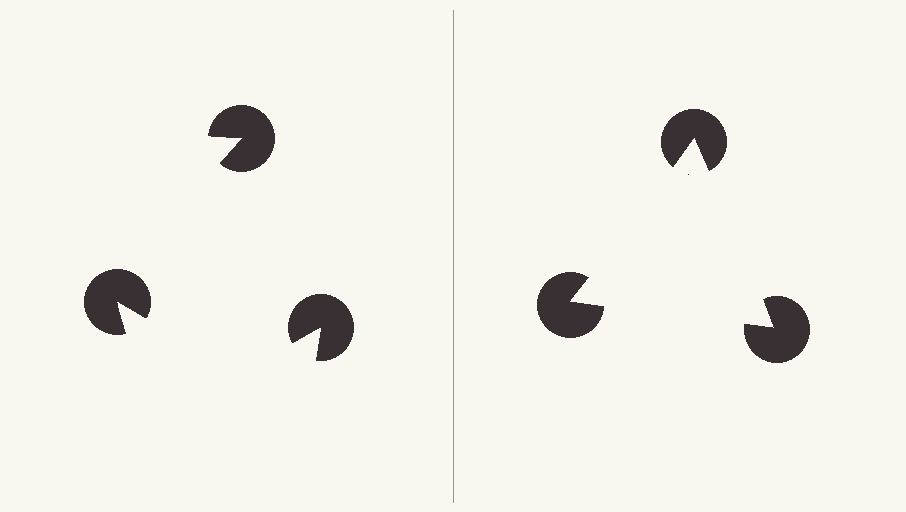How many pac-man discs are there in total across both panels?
6 — 3 on each side.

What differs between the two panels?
The pac-man discs are positioned identically on both sides; only the wedge orientations differ. On the right they align to a triangle; on the left they are misaligned.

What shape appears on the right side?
An illusory triangle.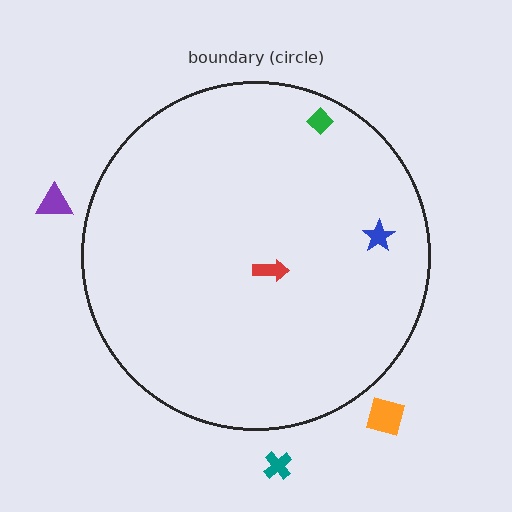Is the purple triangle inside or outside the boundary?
Outside.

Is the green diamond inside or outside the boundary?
Inside.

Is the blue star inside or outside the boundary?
Inside.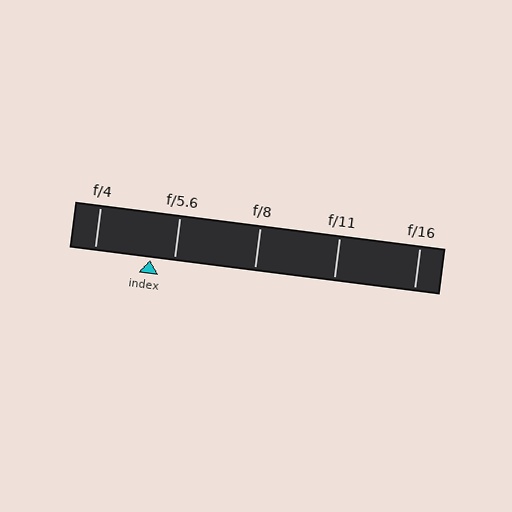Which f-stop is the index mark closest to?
The index mark is closest to f/5.6.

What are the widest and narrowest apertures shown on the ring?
The widest aperture shown is f/4 and the narrowest is f/16.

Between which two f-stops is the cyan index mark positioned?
The index mark is between f/4 and f/5.6.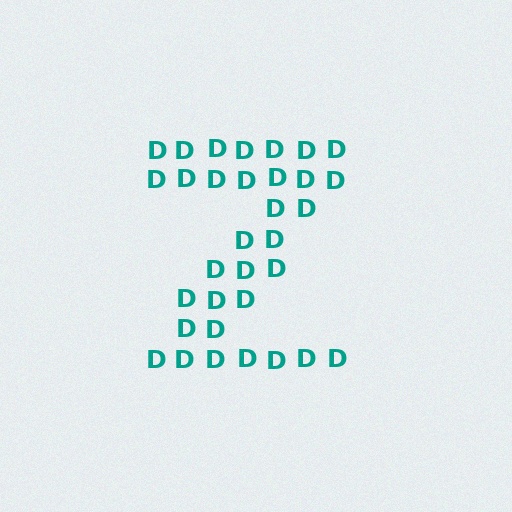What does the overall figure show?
The overall figure shows the letter Z.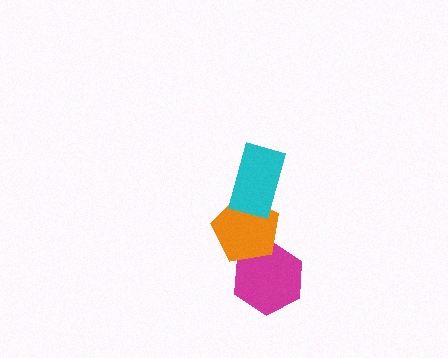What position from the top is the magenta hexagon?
The magenta hexagon is 3rd from the top.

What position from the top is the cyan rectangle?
The cyan rectangle is 1st from the top.